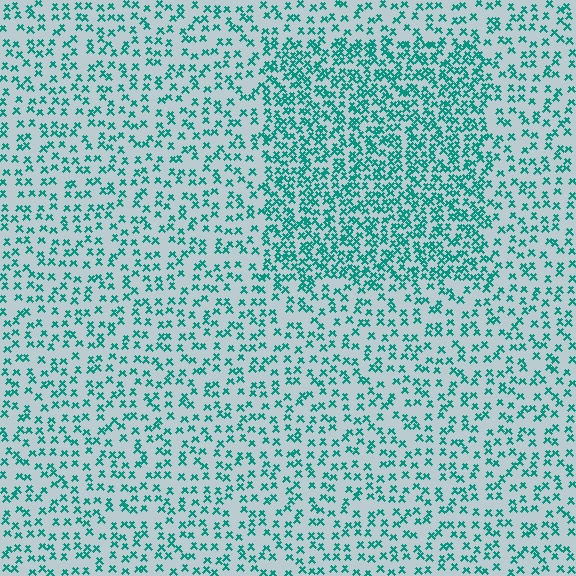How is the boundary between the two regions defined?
The boundary is defined by a change in element density (approximately 2.0x ratio). All elements are the same color, size, and shape.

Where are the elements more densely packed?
The elements are more densely packed inside the rectangle boundary.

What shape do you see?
I see a rectangle.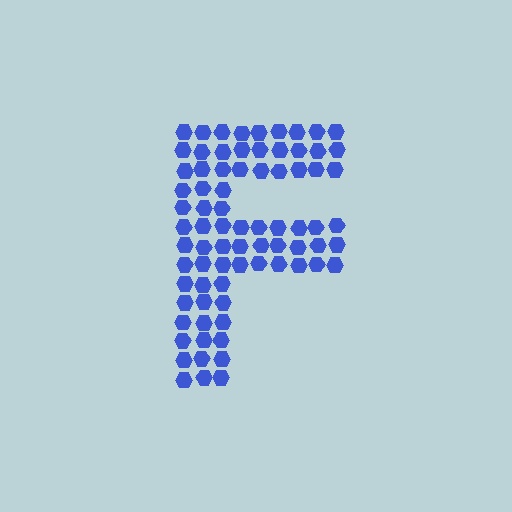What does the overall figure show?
The overall figure shows the letter F.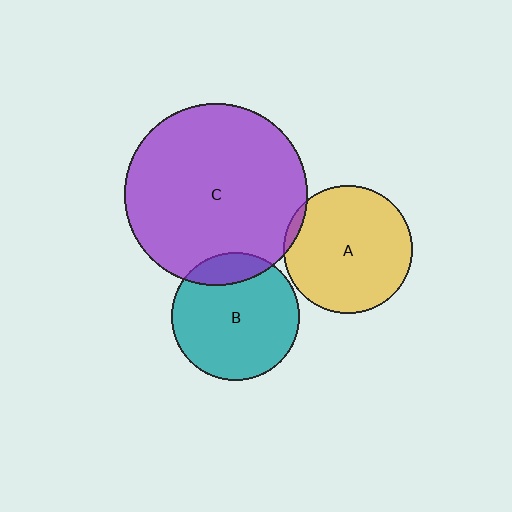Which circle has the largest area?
Circle C (purple).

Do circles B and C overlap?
Yes.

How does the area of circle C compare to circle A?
Approximately 2.0 times.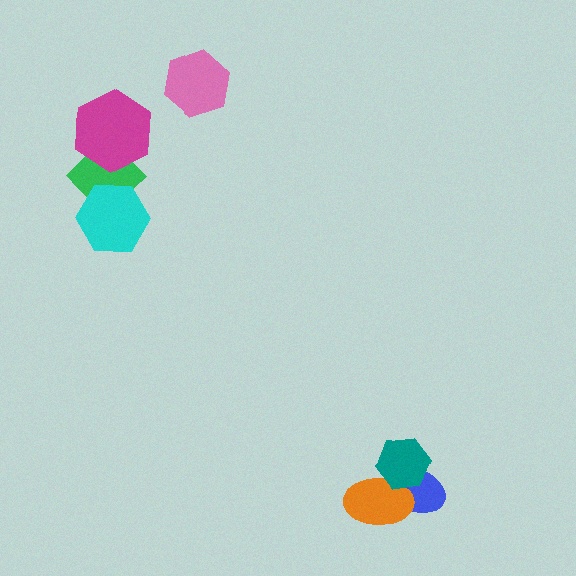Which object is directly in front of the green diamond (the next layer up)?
The cyan hexagon is directly in front of the green diamond.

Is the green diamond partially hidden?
Yes, it is partially covered by another shape.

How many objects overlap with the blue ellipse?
2 objects overlap with the blue ellipse.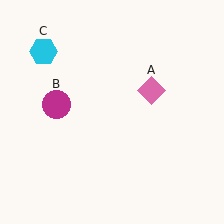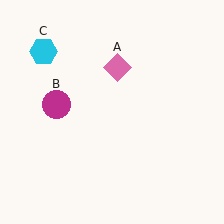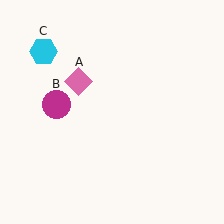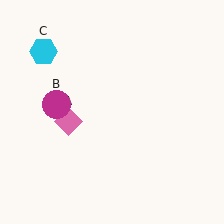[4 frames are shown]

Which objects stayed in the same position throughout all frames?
Magenta circle (object B) and cyan hexagon (object C) remained stationary.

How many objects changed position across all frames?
1 object changed position: pink diamond (object A).